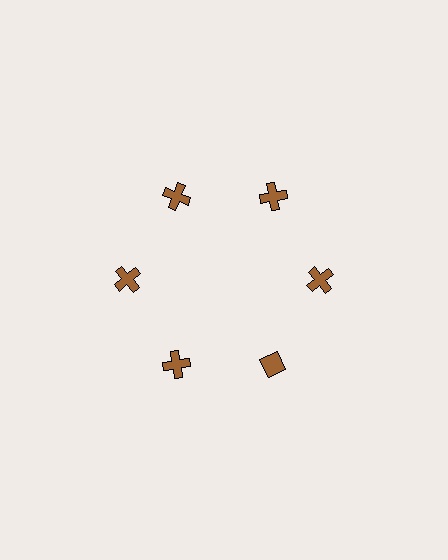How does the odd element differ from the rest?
It has a different shape: diamond instead of cross.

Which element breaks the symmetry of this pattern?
The brown diamond at roughly the 5 o'clock position breaks the symmetry. All other shapes are brown crosses.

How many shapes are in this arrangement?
There are 6 shapes arranged in a ring pattern.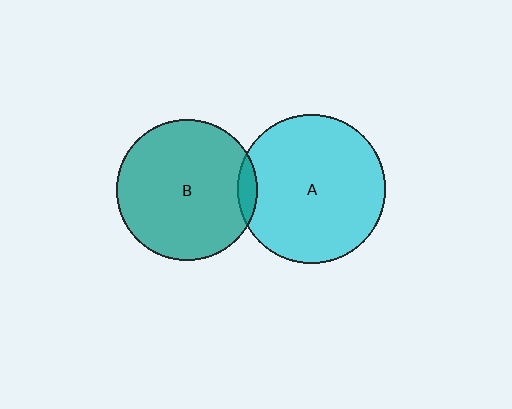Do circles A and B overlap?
Yes.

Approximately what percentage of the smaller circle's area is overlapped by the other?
Approximately 5%.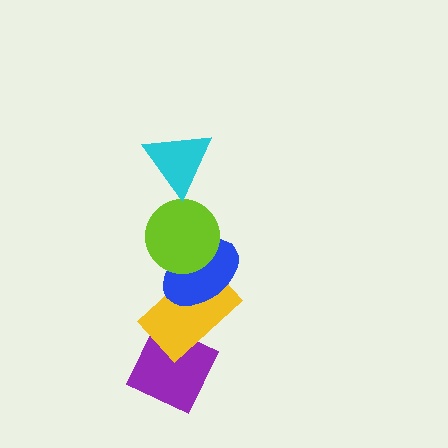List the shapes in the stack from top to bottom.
From top to bottom: the cyan triangle, the lime circle, the blue ellipse, the yellow rectangle, the purple diamond.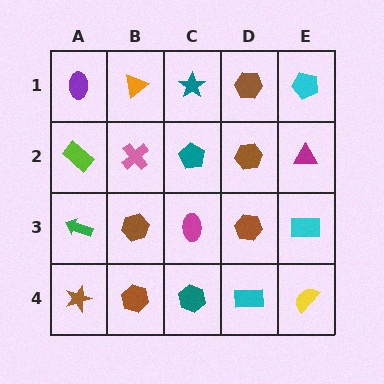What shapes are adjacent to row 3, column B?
A pink cross (row 2, column B), a brown hexagon (row 4, column B), a green arrow (row 3, column A), a magenta ellipse (row 3, column C).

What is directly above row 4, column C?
A magenta ellipse.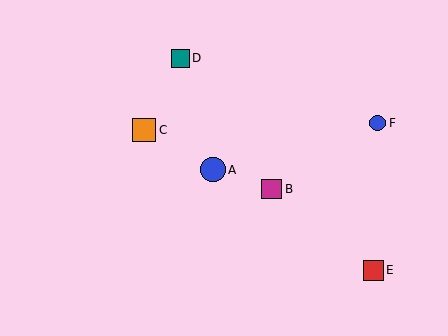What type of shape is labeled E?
Shape E is a red square.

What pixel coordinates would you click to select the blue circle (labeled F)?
Click at (378, 123) to select the blue circle F.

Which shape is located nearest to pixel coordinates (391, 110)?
The blue circle (labeled F) at (378, 123) is nearest to that location.